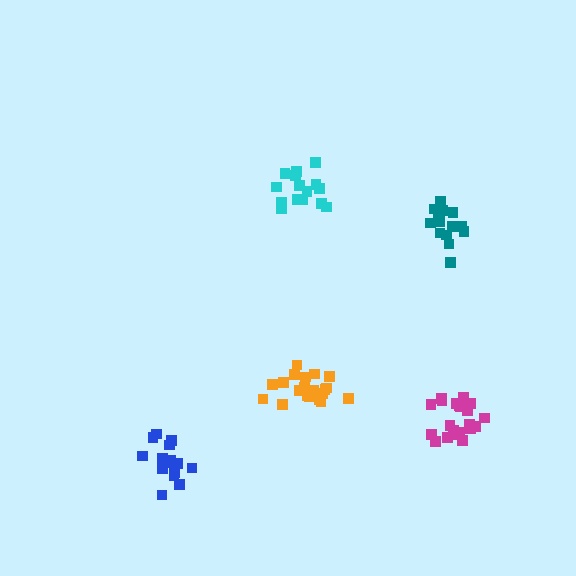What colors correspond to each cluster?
The clusters are colored: magenta, orange, blue, teal, cyan.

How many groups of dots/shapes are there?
There are 5 groups.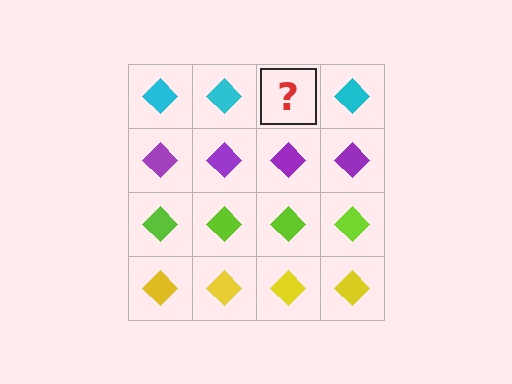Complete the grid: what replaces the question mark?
The question mark should be replaced with a cyan diamond.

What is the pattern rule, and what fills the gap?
The rule is that each row has a consistent color. The gap should be filled with a cyan diamond.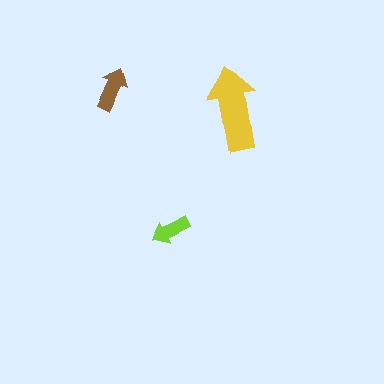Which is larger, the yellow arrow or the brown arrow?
The yellow one.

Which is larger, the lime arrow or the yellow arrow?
The yellow one.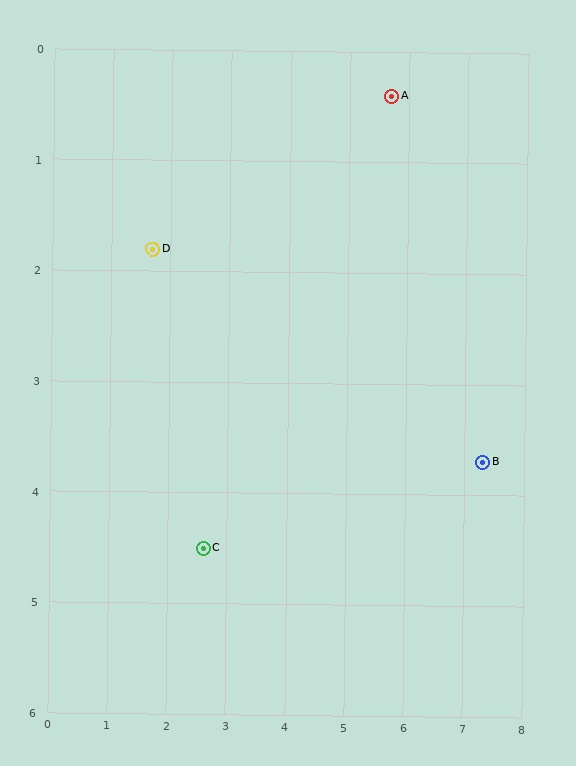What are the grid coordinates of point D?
Point D is at approximately (1.7, 1.8).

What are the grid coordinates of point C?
Point C is at approximately (2.6, 4.5).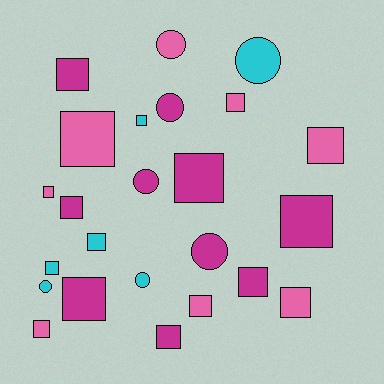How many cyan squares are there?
There are 3 cyan squares.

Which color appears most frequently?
Magenta, with 10 objects.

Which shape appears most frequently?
Square, with 17 objects.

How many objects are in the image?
There are 24 objects.